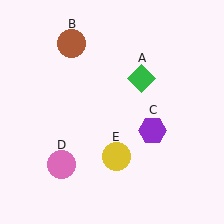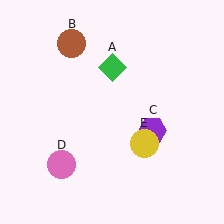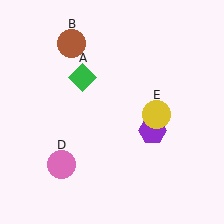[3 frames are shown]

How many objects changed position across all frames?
2 objects changed position: green diamond (object A), yellow circle (object E).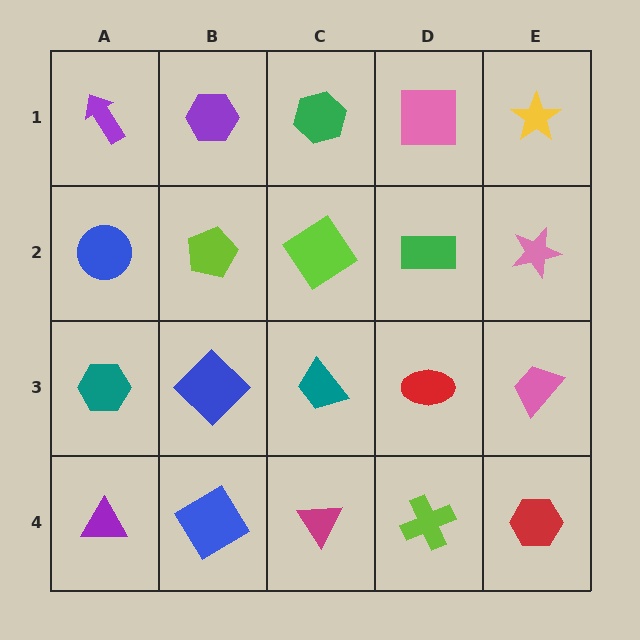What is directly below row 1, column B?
A lime pentagon.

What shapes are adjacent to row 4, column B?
A blue diamond (row 3, column B), a purple triangle (row 4, column A), a magenta triangle (row 4, column C).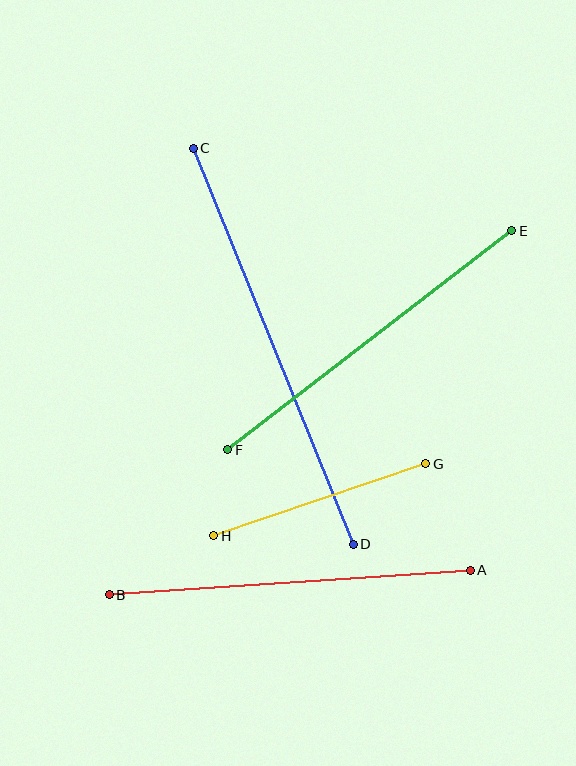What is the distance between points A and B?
The distance is approximately 362 pixels.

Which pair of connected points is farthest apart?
Points C and D are farthest apart.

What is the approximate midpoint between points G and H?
The midpoint is at approximately (320, 500) pixels.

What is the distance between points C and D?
The distance is approximately 427 pixels.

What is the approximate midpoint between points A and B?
The midpoint is at approximately (290, 582) pixels.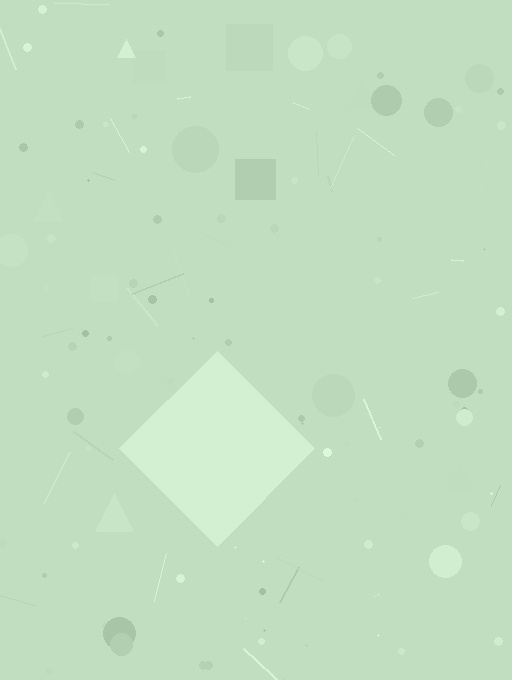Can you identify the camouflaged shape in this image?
The camouflaged shape is a diamond.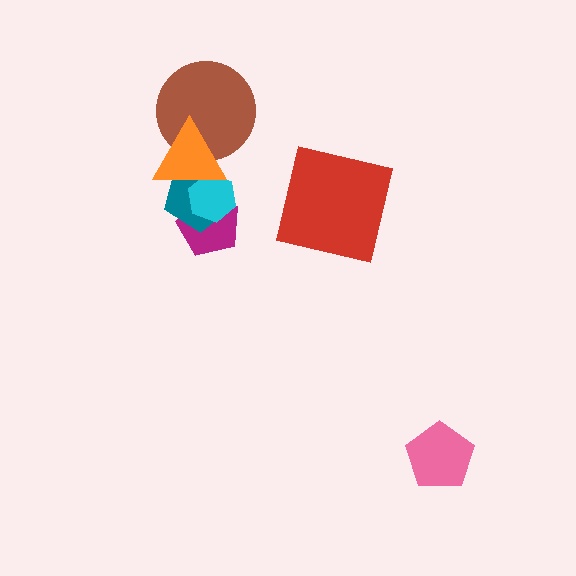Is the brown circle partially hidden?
Yes, it is partially covered by another shape.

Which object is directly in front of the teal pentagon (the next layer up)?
The cyan hexagon is directly in front of the teal pentagon.